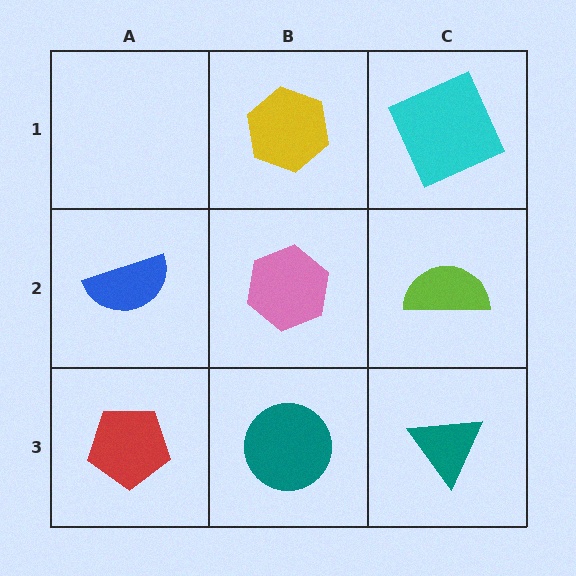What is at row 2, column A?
A blue semicircle.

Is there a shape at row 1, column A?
No, that cell is empty.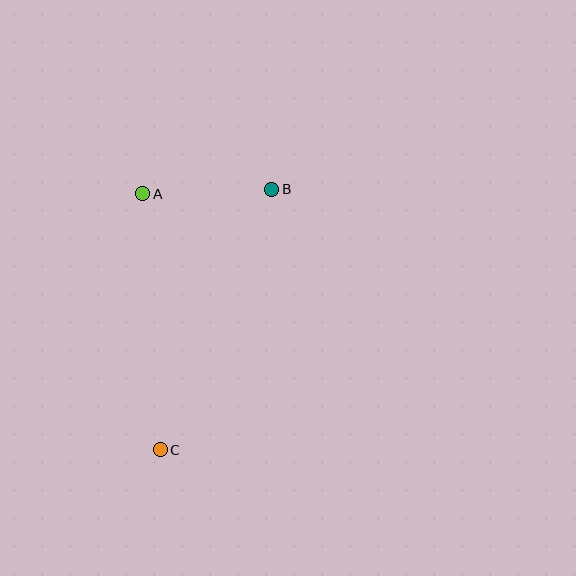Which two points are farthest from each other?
Points B and C are farthest from each other.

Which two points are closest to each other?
Points A and B are closest to each other.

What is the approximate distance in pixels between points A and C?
The distance between A and C is approximately 256 pixels.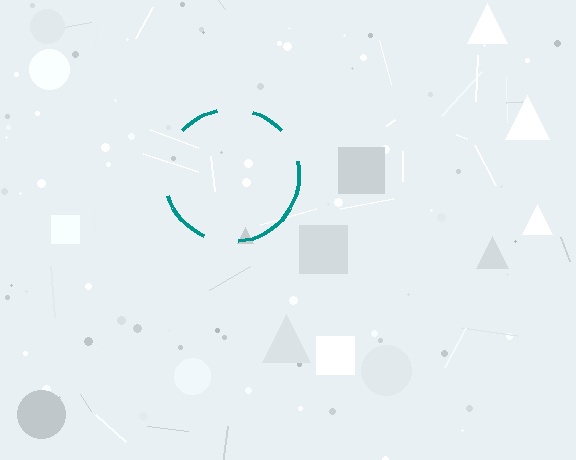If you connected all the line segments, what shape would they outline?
They would outline a circle.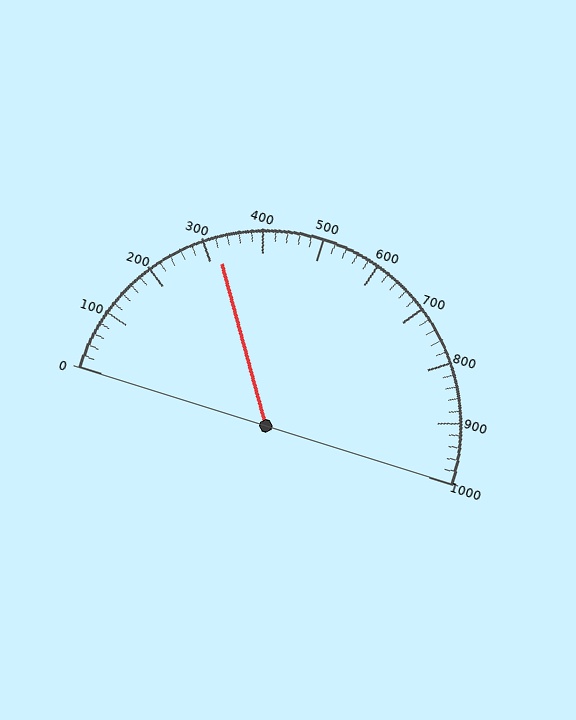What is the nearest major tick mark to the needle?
The nearest major tick mark is 300.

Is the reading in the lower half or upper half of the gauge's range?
The reading is in the lower half of the range (0 to 1000).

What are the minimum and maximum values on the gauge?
The gauge ranges from 0 to 1000.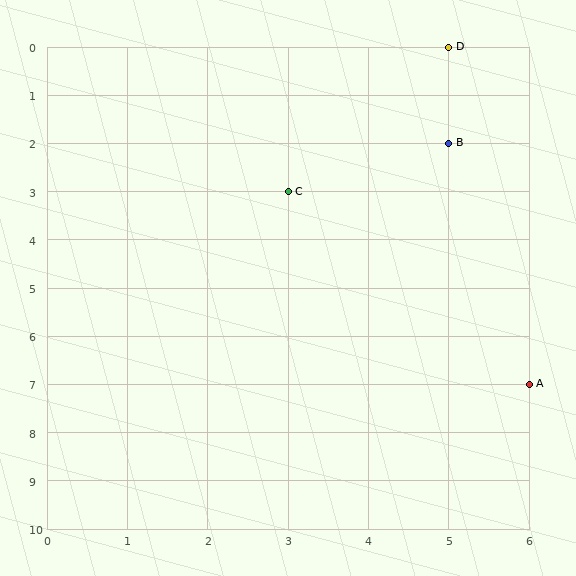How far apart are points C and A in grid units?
Points C and A are 3 columns and 4 rows apart (about 5.0 grid units diagonally).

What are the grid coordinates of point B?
Point B is at grid coordinates (5, 2).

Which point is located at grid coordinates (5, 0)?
Point D is at (5, 0).